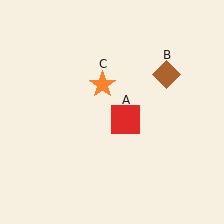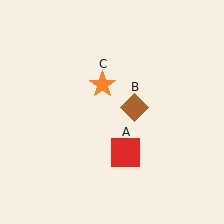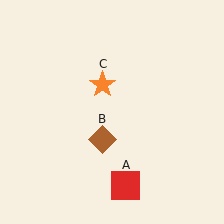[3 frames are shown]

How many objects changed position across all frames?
2 objects changed position: red square (object A), brown diamond (object B).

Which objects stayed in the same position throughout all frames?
Orange star (object C) remained stationary.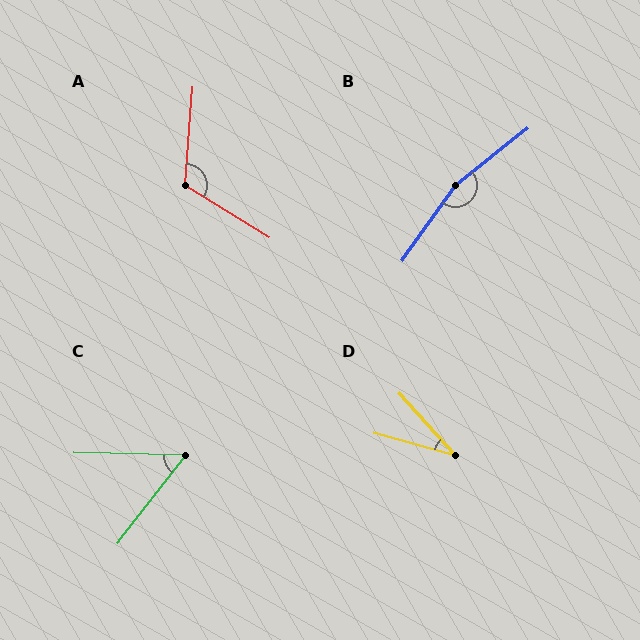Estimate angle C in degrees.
Approximately 53 degrees.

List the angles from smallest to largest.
D (33°), C (53°), A (117°), B (164°).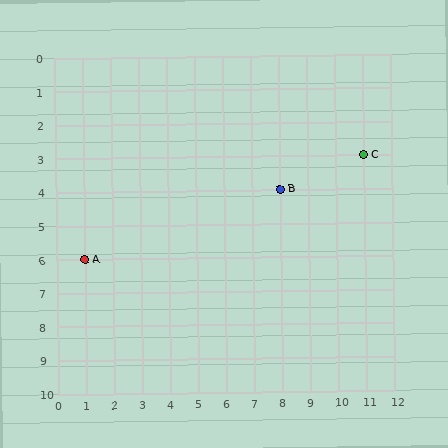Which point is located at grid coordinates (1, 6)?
Point A is at (1, 6).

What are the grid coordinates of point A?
Point A is at grid coordinates (1, 6).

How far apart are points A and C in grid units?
Points A and C are 10 columns and 3 rows apart (about 10.4 grid units diagonally).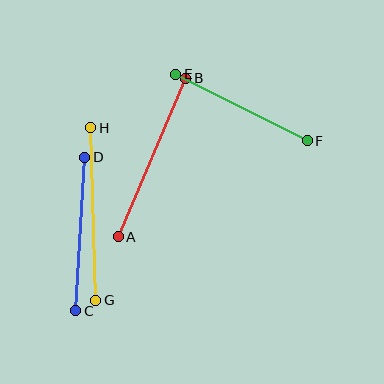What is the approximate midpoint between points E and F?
The midpoint is at approximately (242, 108) pixels.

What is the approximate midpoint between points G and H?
The midpoint is at approximately (93, 214) pixels.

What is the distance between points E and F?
The distance is approximately 147 pixels.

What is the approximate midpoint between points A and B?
The midpoint is at approximately (152, 157) pixels.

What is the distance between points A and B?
The distance is approximately 172 pixels.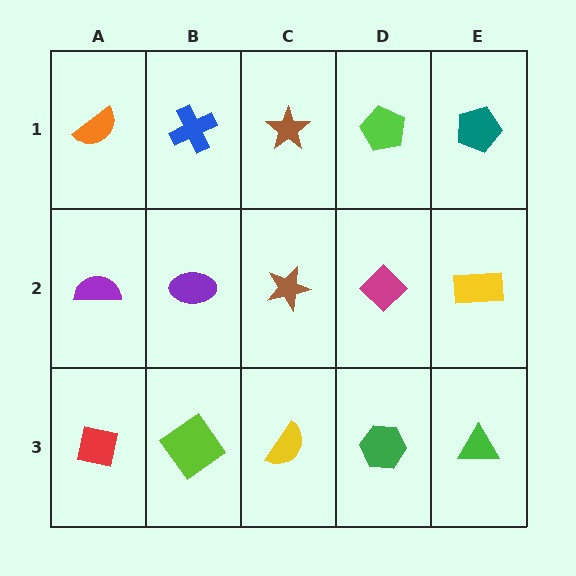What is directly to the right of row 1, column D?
A teal pentagon.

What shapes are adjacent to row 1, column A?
A purple semicircle (row 2, column A), a blue cross (row 1, column B).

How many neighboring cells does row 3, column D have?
3.